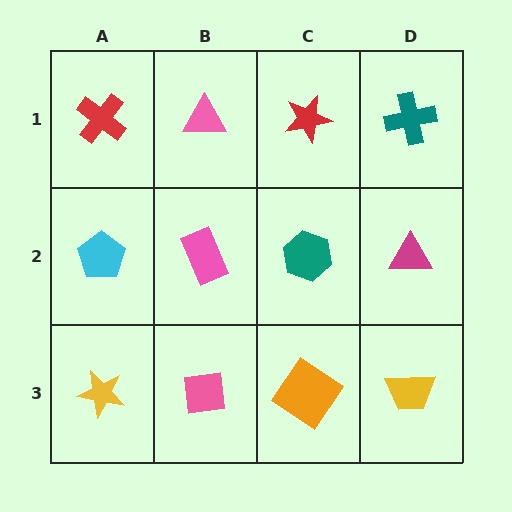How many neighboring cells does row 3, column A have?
2.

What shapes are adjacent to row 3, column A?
A cyan pentagon (row 2, column A), a pink square (row 3, column B).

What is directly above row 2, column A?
A red cross.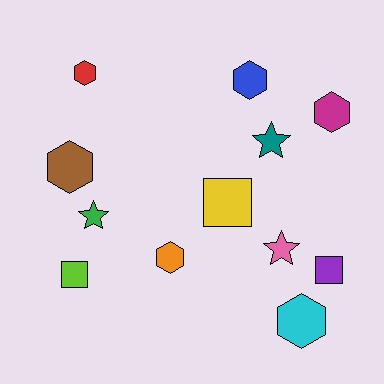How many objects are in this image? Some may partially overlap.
There are 12 objects.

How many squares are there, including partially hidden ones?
There are 3 squares.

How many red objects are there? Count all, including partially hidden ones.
There is 1 red object.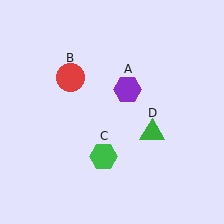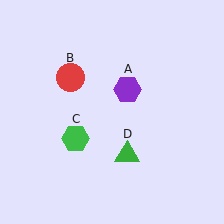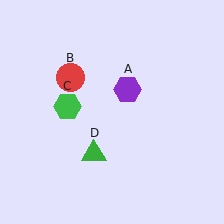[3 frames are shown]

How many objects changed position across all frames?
2 objects changed position: green hexagon (object C), green triangle (object D).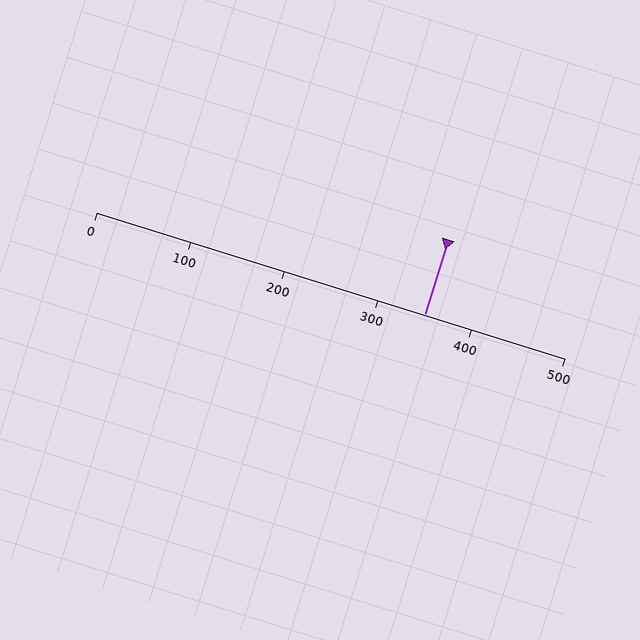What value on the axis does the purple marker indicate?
The marker indicates approximately 350.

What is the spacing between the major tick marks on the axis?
The major ticks are spaced 100 apart.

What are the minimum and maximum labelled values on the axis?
The axis runs from 0 to 500.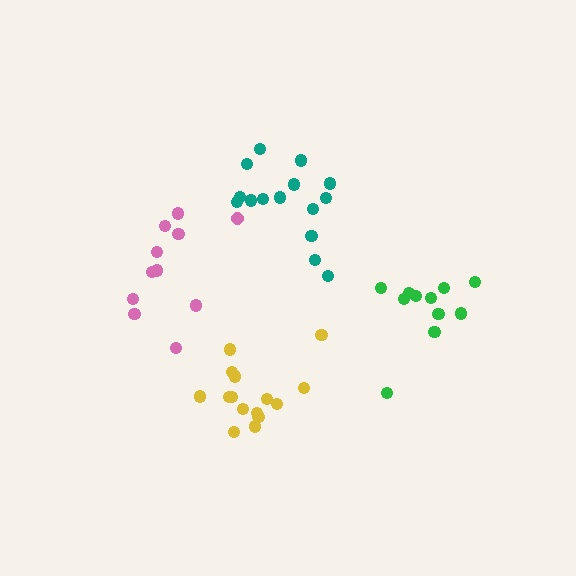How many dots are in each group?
Group 1: 15 dots, Group 2: 11 dots, Group 3: 11 dots, Group 4: 15 dots (52 total).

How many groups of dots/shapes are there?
There are 4 groups.